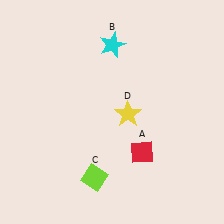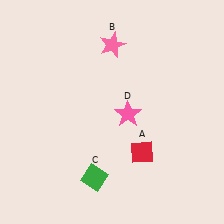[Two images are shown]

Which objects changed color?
B changed from cyan to pink. C changed from lime to green. D changed from yellow to pink.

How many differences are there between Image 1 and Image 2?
There are 3 differences between the two images.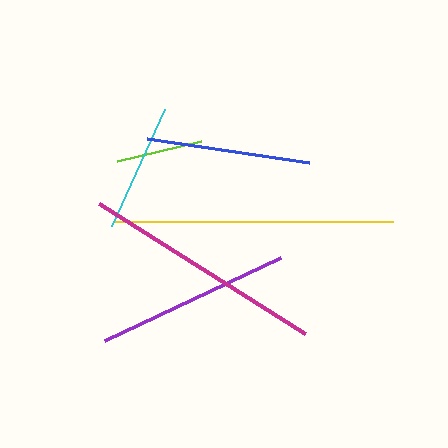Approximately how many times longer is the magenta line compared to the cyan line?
The magenta line is approximately 1.9 times the length of the cyan line.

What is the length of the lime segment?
The lime segment is approximately 87 pixels long.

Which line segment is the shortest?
The lime line is the shortest at approximately 87 pixels.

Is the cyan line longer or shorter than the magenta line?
The magenta line is longer than the cyan line.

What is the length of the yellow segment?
The yellow segment is approximately 279 pixels long.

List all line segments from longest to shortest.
From longest to shortest: yellow, magenta, purple, blue, cyan, lime.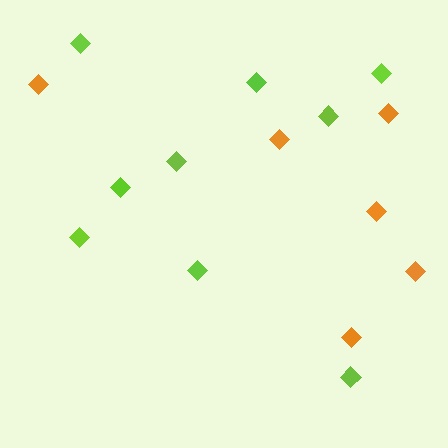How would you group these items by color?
There are 2 groups: one group of lime diamonds (9) and one group of orange diamonds (6).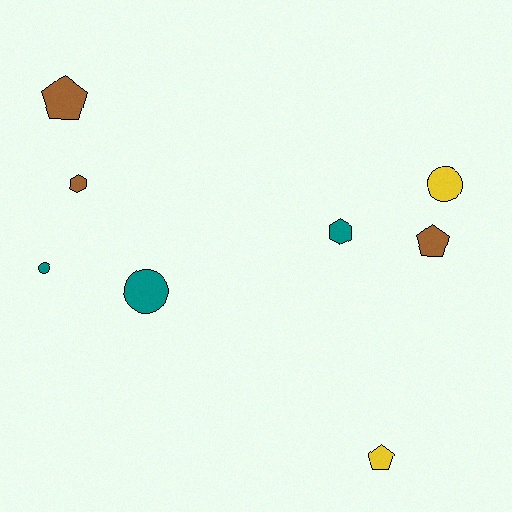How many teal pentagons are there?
There are no teal pentagons.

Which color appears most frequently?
Brown, with 3 objects.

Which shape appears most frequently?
Pentagon, with 3 objects.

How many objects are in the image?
There are 8 objects.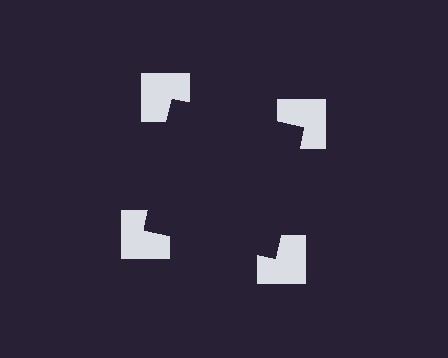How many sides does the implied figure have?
4 sides.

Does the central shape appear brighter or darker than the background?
It typically appears slightly darker than the background, even though no actual brightness change is drawn.